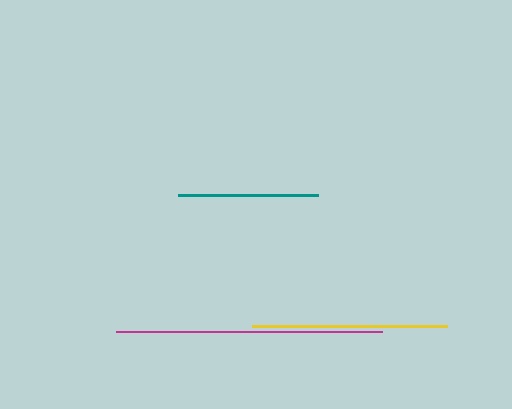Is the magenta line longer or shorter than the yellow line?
The magenta line is longer than the yellow line.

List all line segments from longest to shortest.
From longest to shortest: magenta, yellow, teal.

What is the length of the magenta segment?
The magenta segment is approximately 266 pixels long.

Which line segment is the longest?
The magenta line is the longest at approximately 266 pixels.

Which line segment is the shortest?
The teal line is the shortest at approximately 140 pixels.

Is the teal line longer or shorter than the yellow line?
The yellow line is longer than the teal line.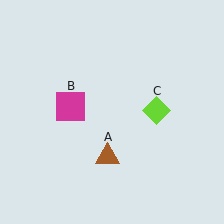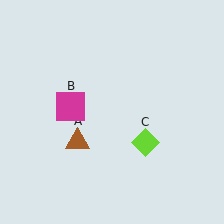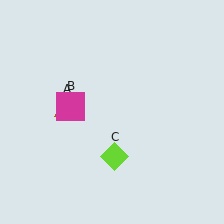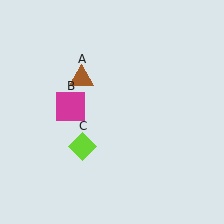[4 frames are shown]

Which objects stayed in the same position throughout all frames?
Magenta square (object B) remained stationary.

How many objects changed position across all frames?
2 objects changed position: brown triangle (object A), lime diamond (object C).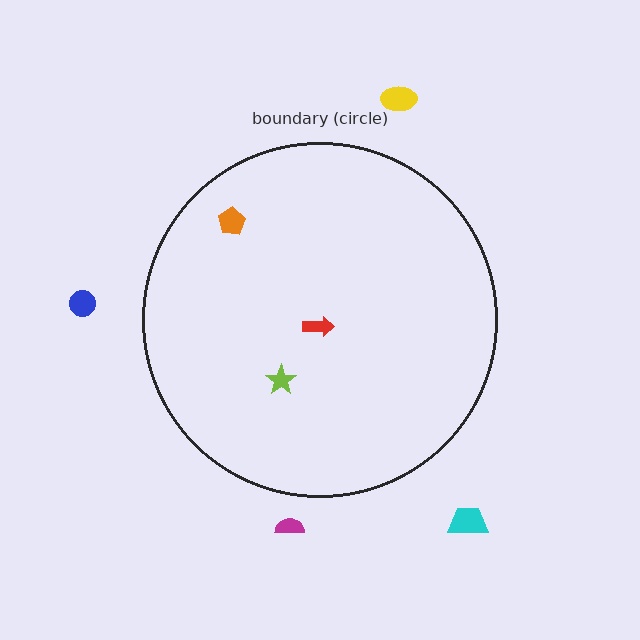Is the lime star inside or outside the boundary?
Inside.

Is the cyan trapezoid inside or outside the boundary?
Outside.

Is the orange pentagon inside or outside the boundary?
Inside.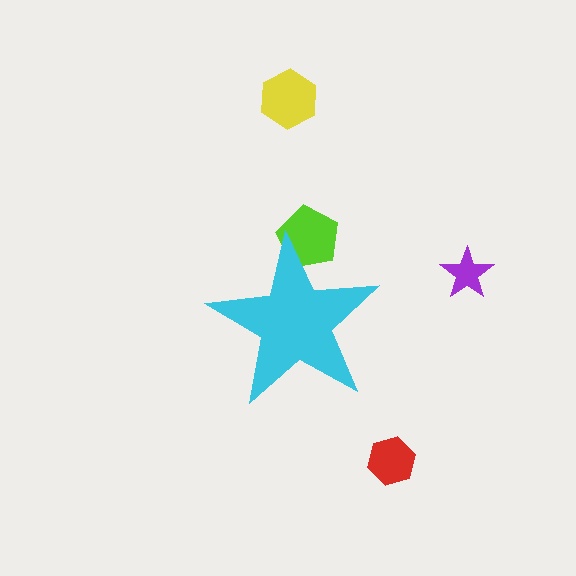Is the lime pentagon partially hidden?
Yes, the lime pentagon is partially hidden behind the cyan star.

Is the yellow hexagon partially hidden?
No, the yellow hexagon is fully visible.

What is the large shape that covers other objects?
A cyan star.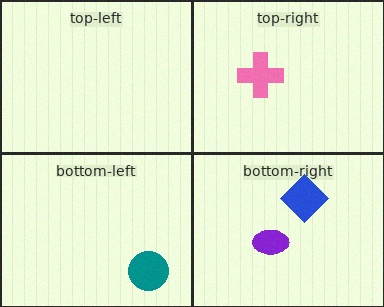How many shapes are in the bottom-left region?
1.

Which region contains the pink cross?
The top-right region.